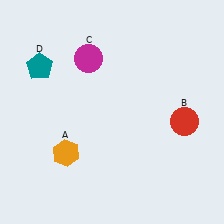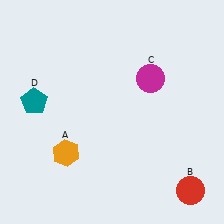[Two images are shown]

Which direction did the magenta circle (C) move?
The magenta circle (C) moved right.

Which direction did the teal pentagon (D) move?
The teal pentagon (D) moved down.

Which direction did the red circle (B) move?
The red circle (B) moved down.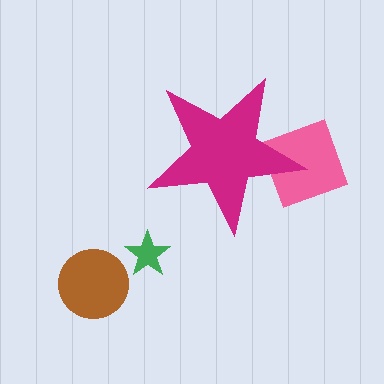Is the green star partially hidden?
No, the green star is fully visible.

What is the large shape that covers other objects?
A magenta star.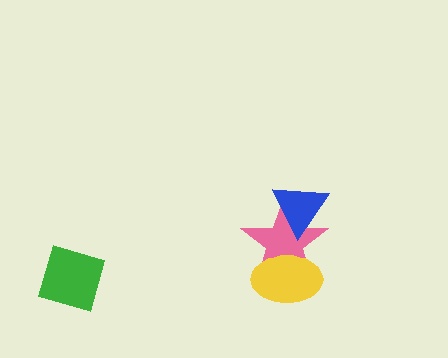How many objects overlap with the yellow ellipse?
1 object overlaps with the yellow ellipse.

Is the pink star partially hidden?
Yes, it is partially covered by another shape.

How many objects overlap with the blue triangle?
1 object overlaps with the blue triangle.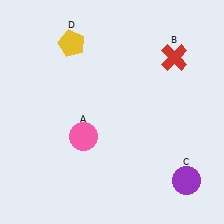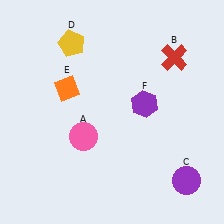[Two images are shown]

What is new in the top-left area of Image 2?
An orange diamond (E) was added in the top-left area of Image 2.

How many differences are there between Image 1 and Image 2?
There are 2 differences between the two images.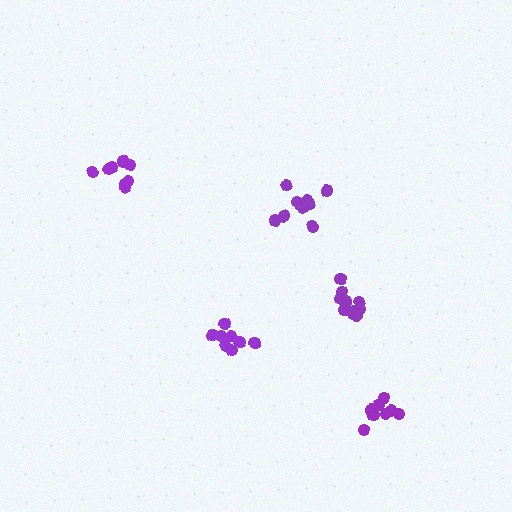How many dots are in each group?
Group 1: 8 dots, Group 2: 11 dots, Group 3: 9 dots, Group 4: 8 dots, Group 5: 10 dots (46 total).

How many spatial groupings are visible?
There are 5 spatial groupings.